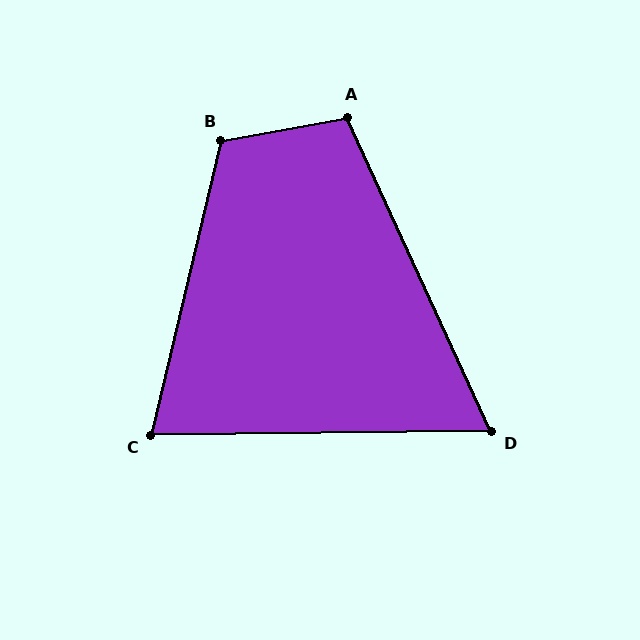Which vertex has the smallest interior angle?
D, at approximately 66 degrees.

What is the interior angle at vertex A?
Approximately 104 degrees (obtuse).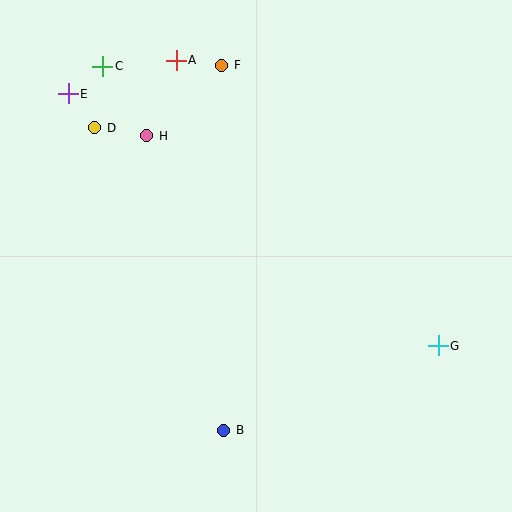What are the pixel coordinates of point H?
Point H is at (147, 136).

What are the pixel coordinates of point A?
Point A is at (176, 60).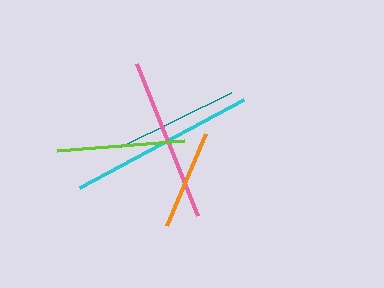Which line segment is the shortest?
The orange line is the shortest at approximately 100 pixels.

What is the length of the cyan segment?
The cyan segment is approximately 187 pixels long.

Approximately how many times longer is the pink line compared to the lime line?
The pink line is approximately 1.3 times the length of the lime line.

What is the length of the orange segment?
The orange segment is approximately 100 pixels long.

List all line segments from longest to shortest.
From longest to shortest: cyan, pink, lime, teal, orange.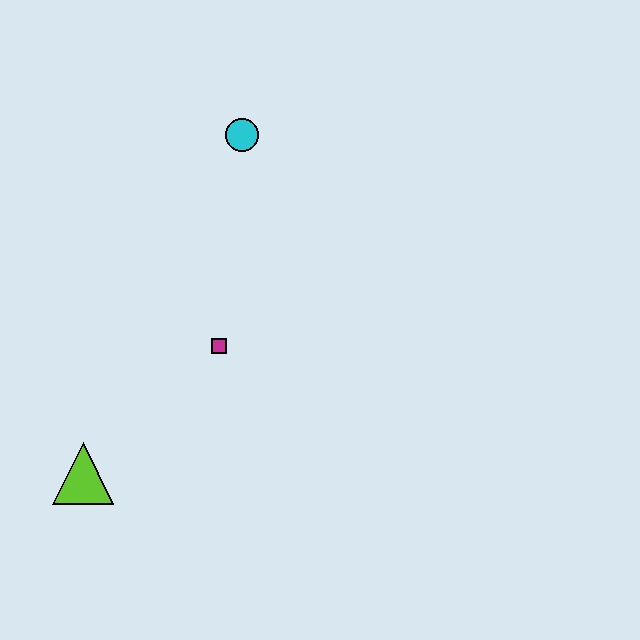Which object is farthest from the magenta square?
The cyan circle is farthest from the magenta square.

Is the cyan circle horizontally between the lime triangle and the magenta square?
No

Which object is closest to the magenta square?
The lime triangle is closest to the magenta square.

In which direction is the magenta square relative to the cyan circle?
The magenta square is below the cyan circle.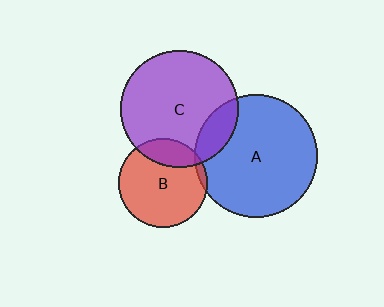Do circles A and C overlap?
Yes.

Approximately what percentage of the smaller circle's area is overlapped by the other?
Approximately 15%.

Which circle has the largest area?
Circle A (blue).